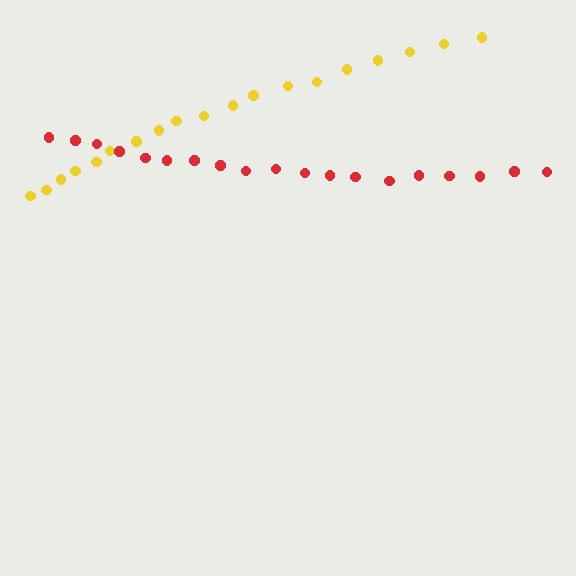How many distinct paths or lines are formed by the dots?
There are 2 distinct paths.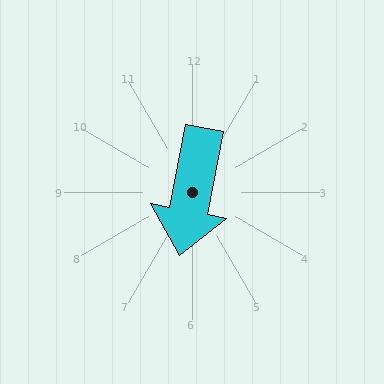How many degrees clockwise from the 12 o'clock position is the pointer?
Approximately 191 degrees.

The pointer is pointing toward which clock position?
Roughly 6 o'clock.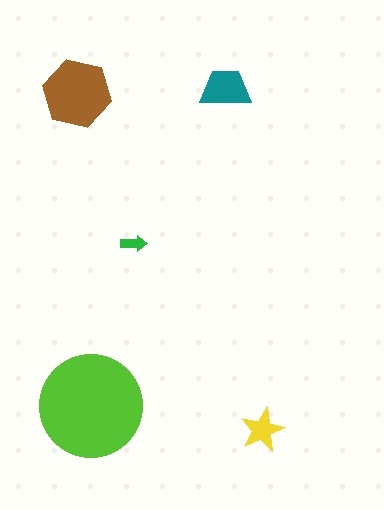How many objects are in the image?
There are 5 objects in the image.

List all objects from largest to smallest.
The lime circle, the brown hexagon, the teal trapezoid, the yellow star, the green arrow.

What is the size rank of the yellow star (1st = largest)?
4th.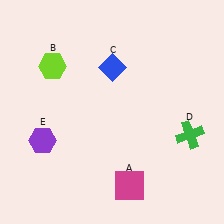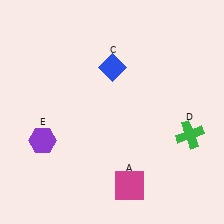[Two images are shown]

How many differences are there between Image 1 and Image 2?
There is 1 difference between the two images.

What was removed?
The lime hexagon (B) was removed in Image 2.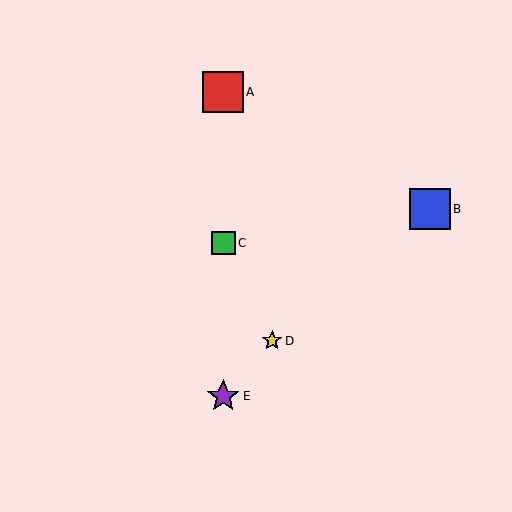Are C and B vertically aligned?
No, C is at x≈223 and B is at x≈430.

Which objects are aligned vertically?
Objects A, C, E are aligned vertically.